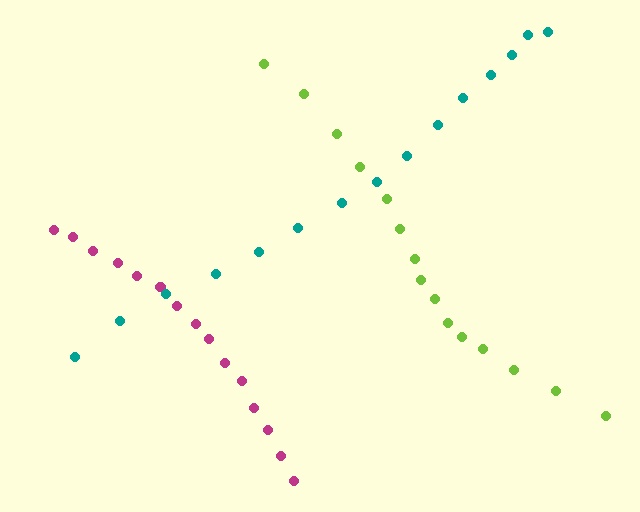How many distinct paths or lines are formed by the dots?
There are 3 distinct paths.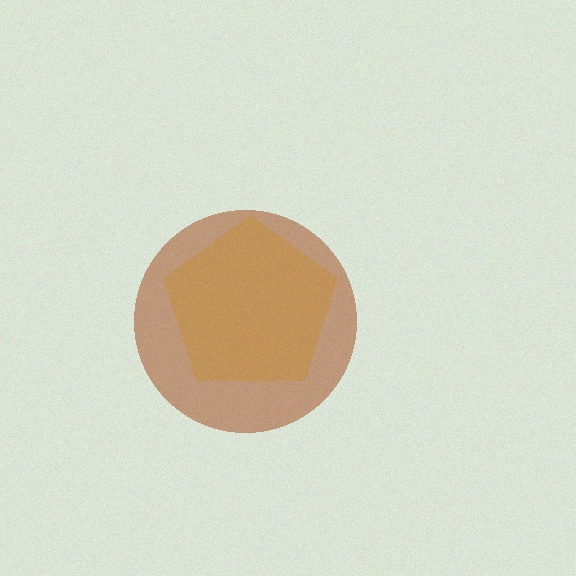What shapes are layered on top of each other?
The layered shapes are: a yellow pentagon, a brown circle.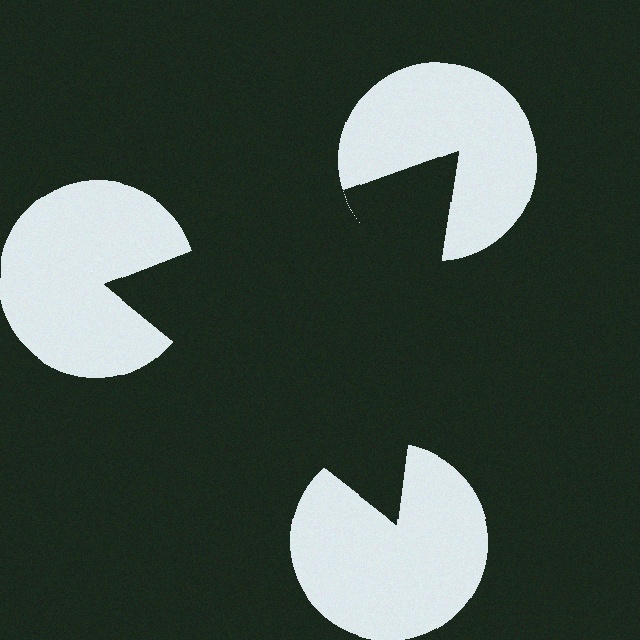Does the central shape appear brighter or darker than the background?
It typically appears slightly darker than the background, even though no actual brightness change is drawn.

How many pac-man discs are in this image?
There are 3 — one at each vertex of the illusory triangle.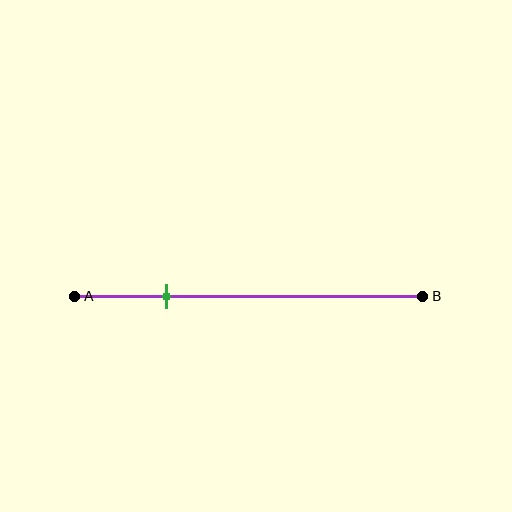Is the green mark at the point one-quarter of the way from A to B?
Yes, the mark is approximately at the one-quarter point.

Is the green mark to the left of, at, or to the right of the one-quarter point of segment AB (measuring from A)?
The green mark is approximately at the one-quarter point of segment AB.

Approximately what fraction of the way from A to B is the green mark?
The green mark is approximately 25% of the way from A to B.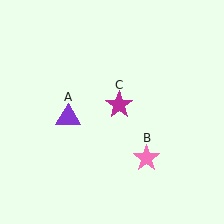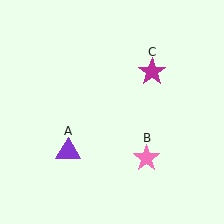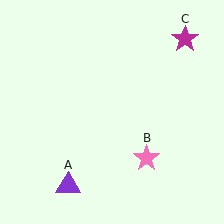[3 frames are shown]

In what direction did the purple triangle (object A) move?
The purple triangle (object A) moved down.